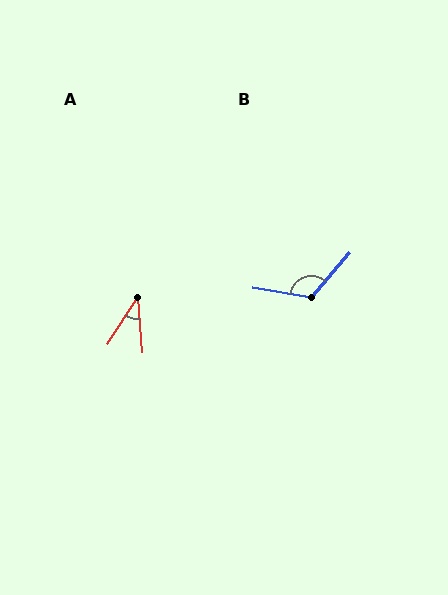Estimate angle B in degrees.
Approximately 121 degrees.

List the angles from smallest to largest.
A (38°), B (121°).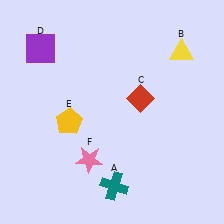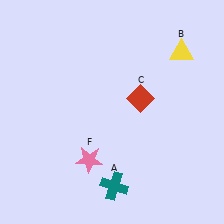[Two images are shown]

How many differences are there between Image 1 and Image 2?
There are 2 differences between the two images.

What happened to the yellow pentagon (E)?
The yellow pentagon (E) was removed in Image 2. It was in the bottom-left area of Image 1.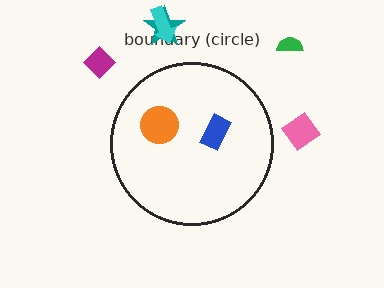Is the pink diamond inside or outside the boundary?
Outside.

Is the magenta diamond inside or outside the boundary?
Outside.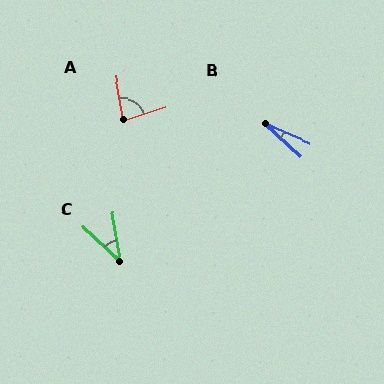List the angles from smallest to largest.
B (20°), C (37°), A (82°).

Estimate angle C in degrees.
Approximately 37 degrees.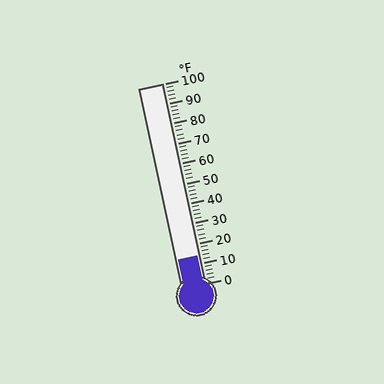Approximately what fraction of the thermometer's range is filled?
The thermometer is filled to approximately 15% of its range.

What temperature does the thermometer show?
The thermometer shows approximately 14°F.